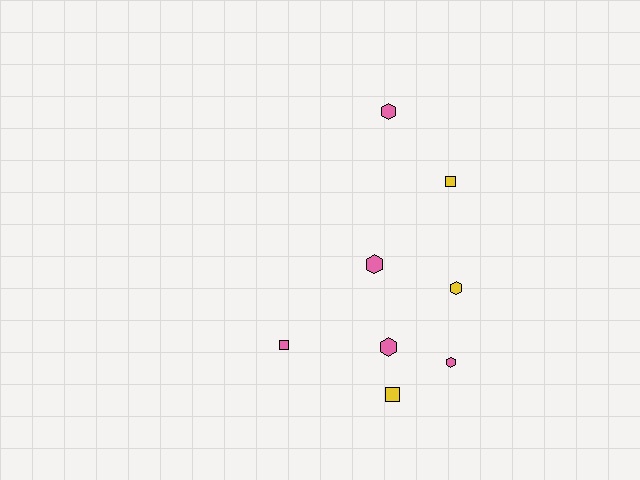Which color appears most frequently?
Pink, with 5 objects.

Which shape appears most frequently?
Hexagon, with 5 objects.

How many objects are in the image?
There are 8 objects.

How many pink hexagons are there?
There are 4 pink hexagons.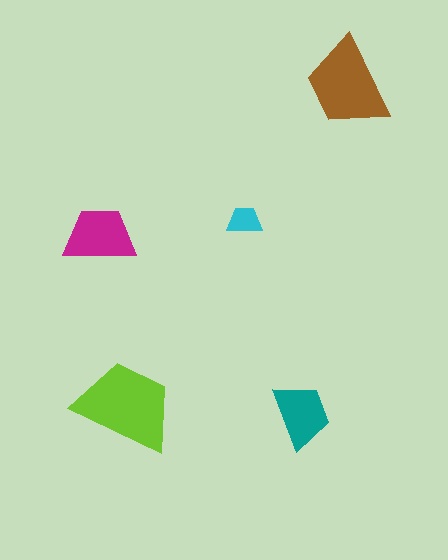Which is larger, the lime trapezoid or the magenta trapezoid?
The lime one.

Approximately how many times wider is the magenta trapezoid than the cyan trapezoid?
About 2 times wider.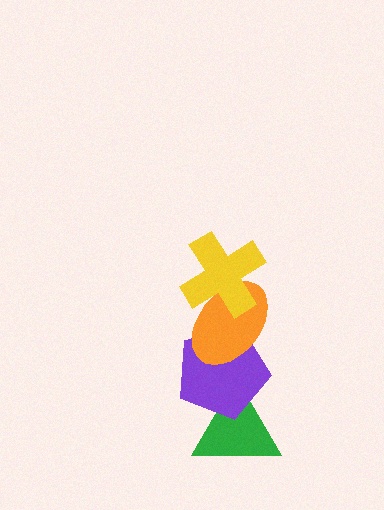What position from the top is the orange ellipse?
The orange ellipse is 2nd from the top.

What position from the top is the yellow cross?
The yellow cross is 1st from the top.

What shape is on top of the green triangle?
The purple pentagon is on top of the green triangle.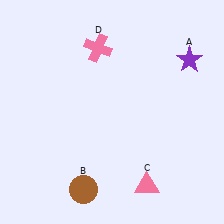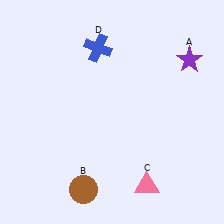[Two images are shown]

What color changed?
The cross (D) changed from pink in Image 1 to blue in Image 2.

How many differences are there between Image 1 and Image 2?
There is 1 difference between the two images.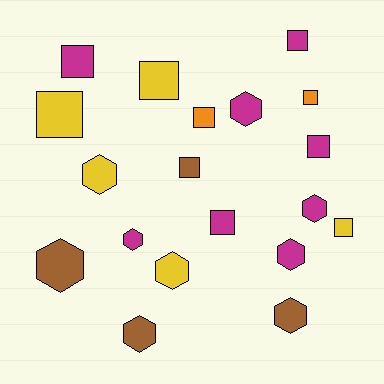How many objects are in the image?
There are 19 objects.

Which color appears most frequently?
Magenta, with 8 objects.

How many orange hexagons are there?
There are no orange hexagons.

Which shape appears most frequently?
Square, with 10 objects.